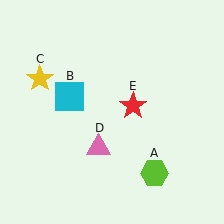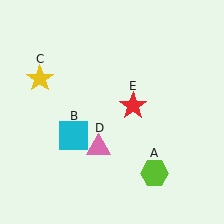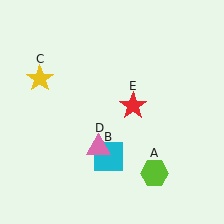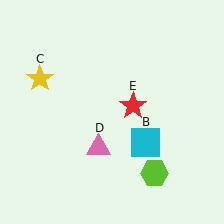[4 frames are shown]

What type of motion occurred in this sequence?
The cyan square (object B) rotated counterclockwise around the center of the scene.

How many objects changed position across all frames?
1 object changed position: cyan square (object B).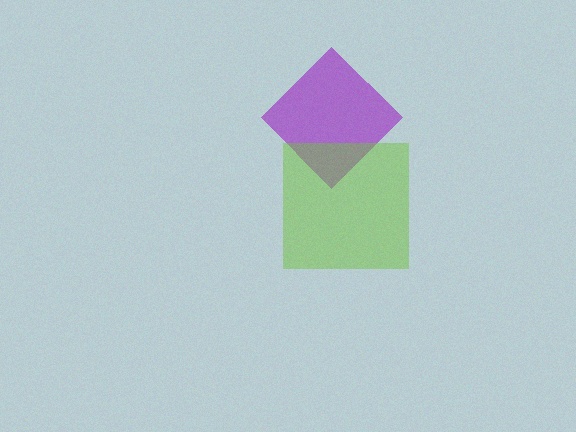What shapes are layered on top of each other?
The layered shapes are: a purple diamond, a lime square.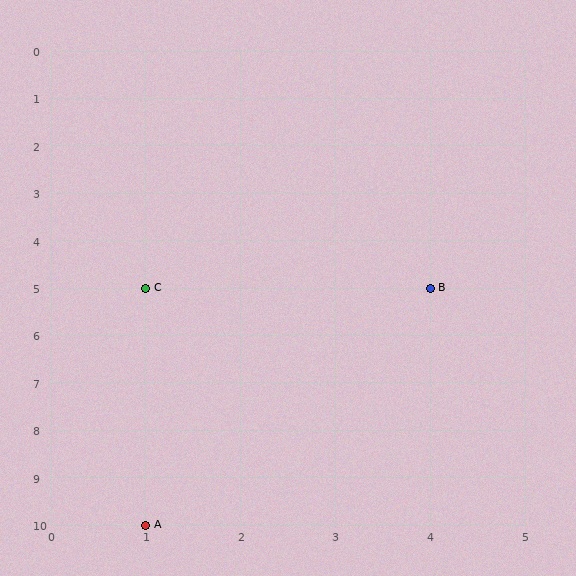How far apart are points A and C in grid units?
Points A and C are 5 rows apart.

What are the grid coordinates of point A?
Point A is at grid coordinates (1, 10).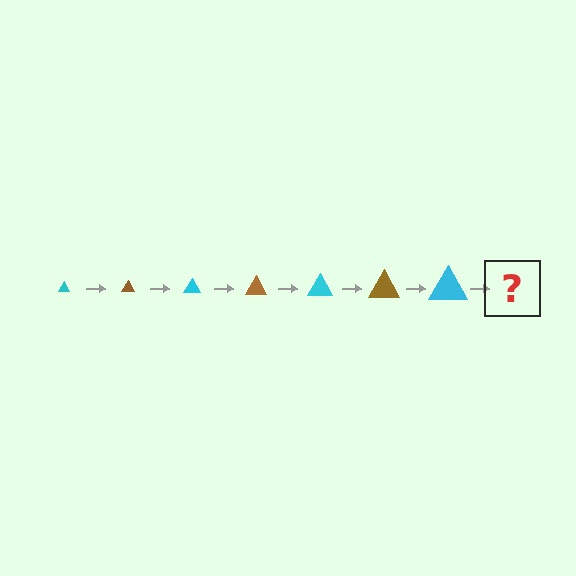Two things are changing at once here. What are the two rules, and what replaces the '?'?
The two rules are that the triangle grows larger each step and the color cycles through cyan and brown. The '?' should be a brown triangle, larger than the previous one.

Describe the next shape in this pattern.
It should be a brown triangle, larger than the previous one.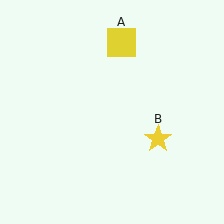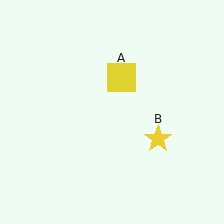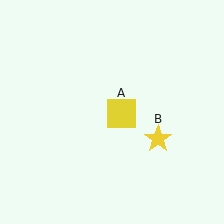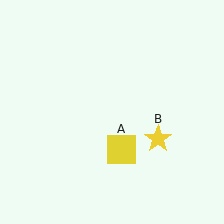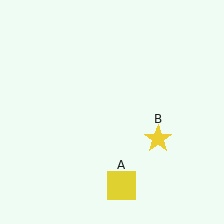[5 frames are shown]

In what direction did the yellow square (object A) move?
The yellow square (object A) moved down.